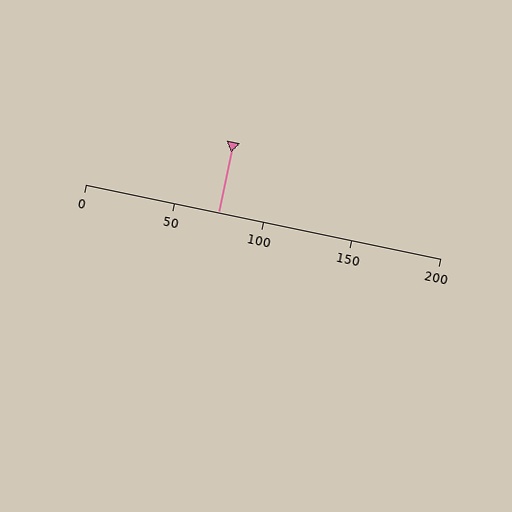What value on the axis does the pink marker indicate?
The marker indicates approximately 75.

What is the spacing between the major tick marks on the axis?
The major ticks are spaced 50 apart.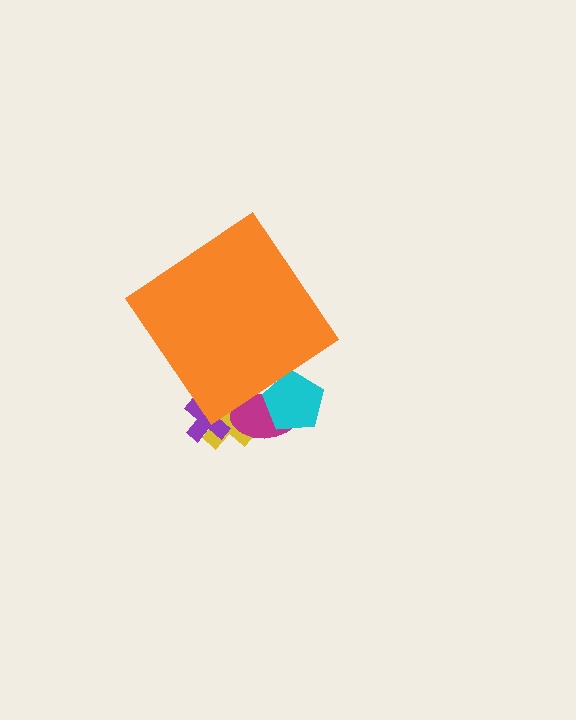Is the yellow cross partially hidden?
Yes, the yellow cross is partially hidden behind the orange diamond.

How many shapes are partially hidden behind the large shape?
4 shapes are partially hidden.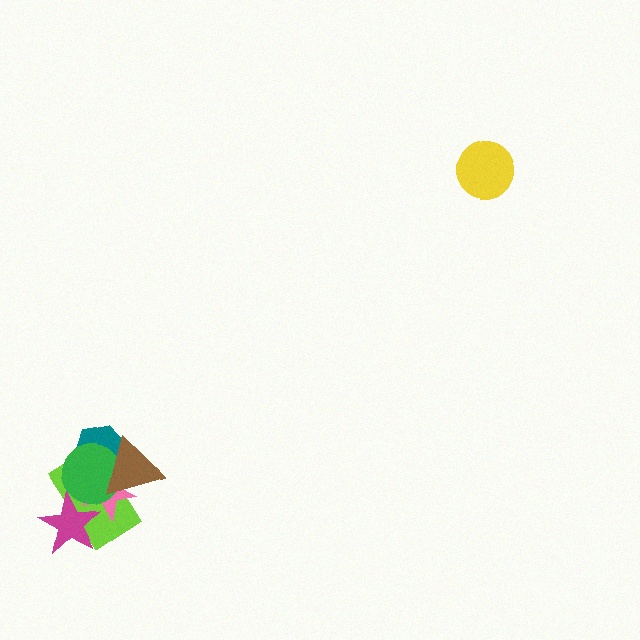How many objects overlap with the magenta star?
3 objects overlap with the magenta star.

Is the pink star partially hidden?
Yes, it is partially covered by another shape.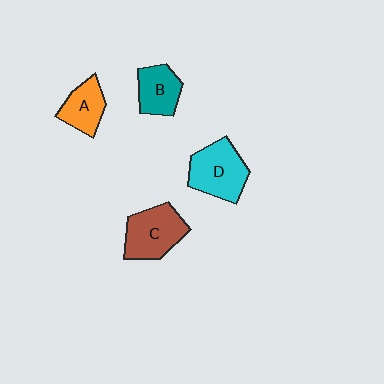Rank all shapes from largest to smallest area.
From largest to smallest: D (cyan), C (brown), B (teal), A (orange).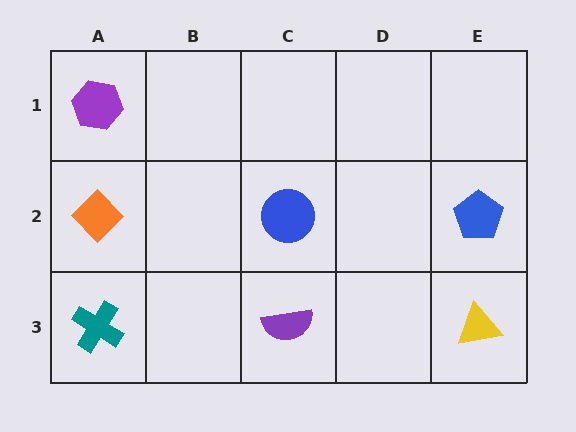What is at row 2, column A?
An orange diamond.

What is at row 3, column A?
A teal cross.